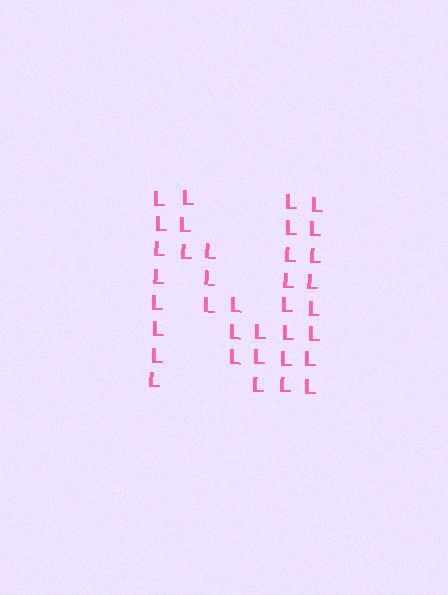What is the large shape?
The large shape is the letter N.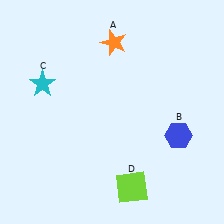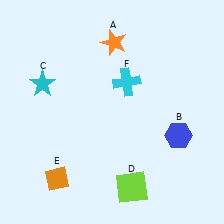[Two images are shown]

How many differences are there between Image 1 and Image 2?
There are 2 differences between the two images.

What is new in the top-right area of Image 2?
A cyan cross (F) was added in the top-right area of Image 2.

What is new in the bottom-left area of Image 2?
An orange diamond (E) was added in the bottom-left area of Image 2.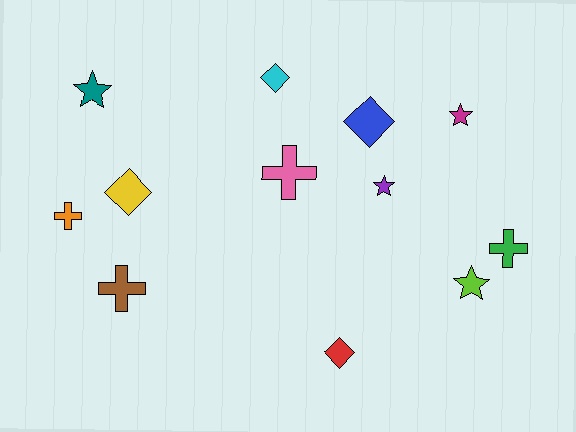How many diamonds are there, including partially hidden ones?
There are 4 diamonds.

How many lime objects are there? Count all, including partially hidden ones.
There is 1 lime object.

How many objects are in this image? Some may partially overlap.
There are 12 objects.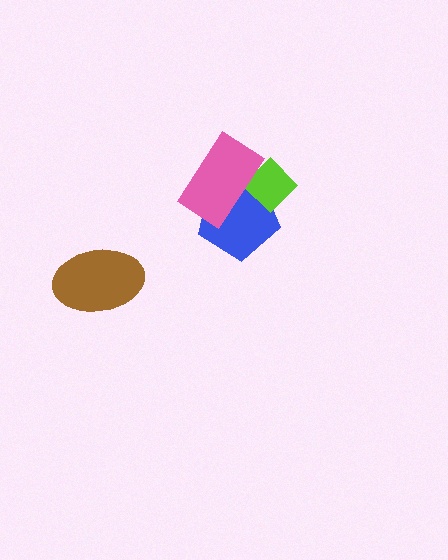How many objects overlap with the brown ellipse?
0 objects overlap with the brown ellipse.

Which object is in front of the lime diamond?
The pink rectangle is in front of the lime diamond.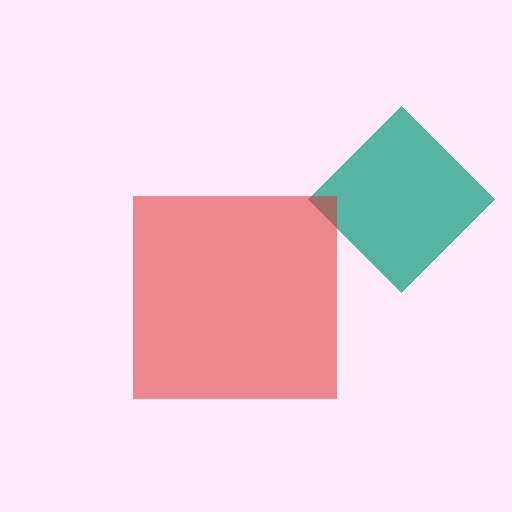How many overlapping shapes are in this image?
There are 2 overlapping shapes in the image.